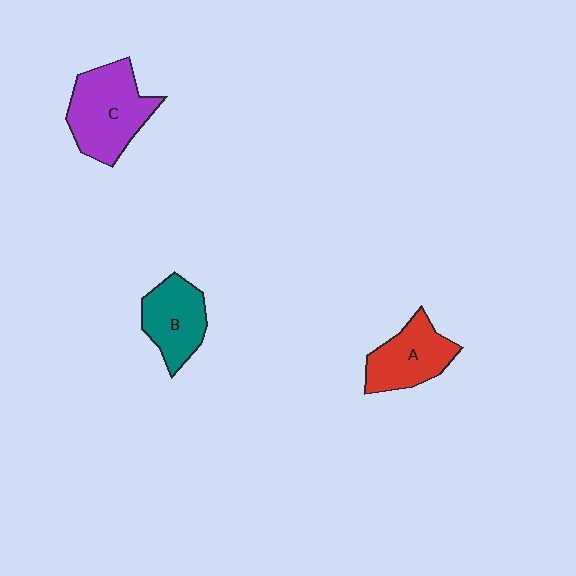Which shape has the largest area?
Shape C (purple).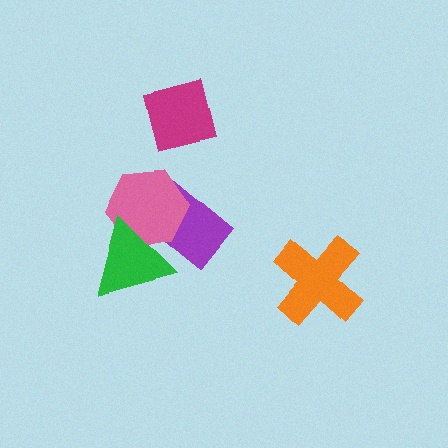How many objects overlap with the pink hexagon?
2 objects overlap with the pink hexagon.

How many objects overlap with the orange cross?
0 objects overlap with the orange cross.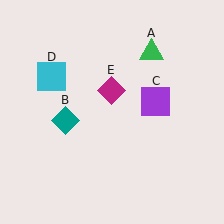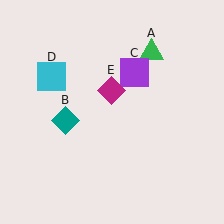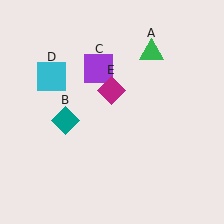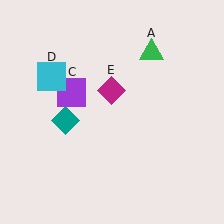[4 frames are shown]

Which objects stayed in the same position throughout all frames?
Green triangle (object A) and teal diamond (object B) and cyan square (object D) and magenta diamond (object E) remained stationary.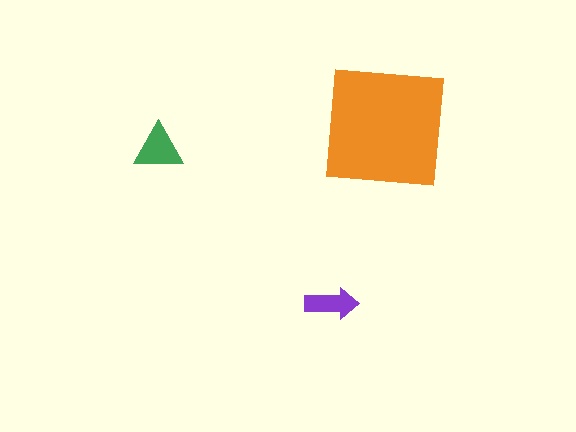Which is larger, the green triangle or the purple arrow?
The green triangle.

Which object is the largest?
The orange square.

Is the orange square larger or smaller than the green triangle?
Larger.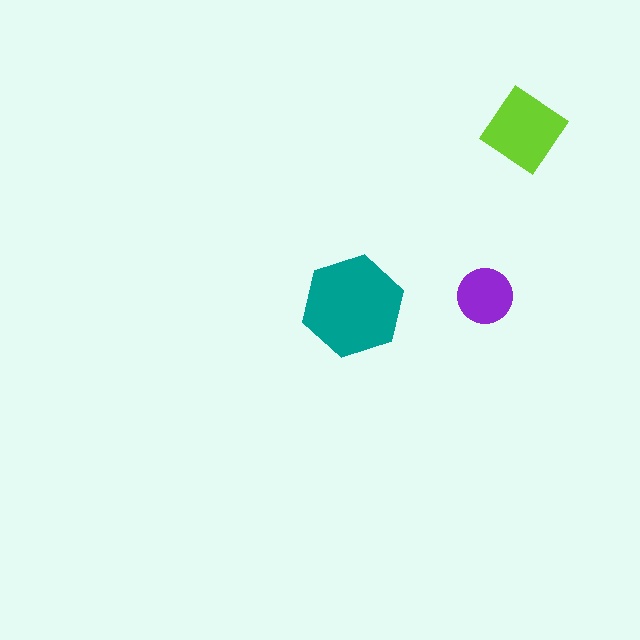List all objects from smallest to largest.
The purple circle, the lime diamond, the teal hexagon.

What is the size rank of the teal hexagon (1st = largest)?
1st.